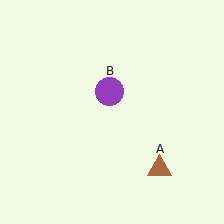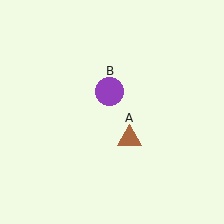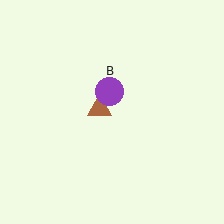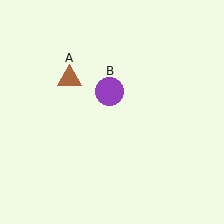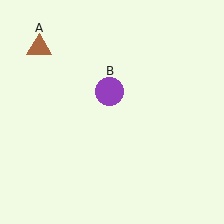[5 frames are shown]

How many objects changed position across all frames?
1 object changed position: brown triangle (object A).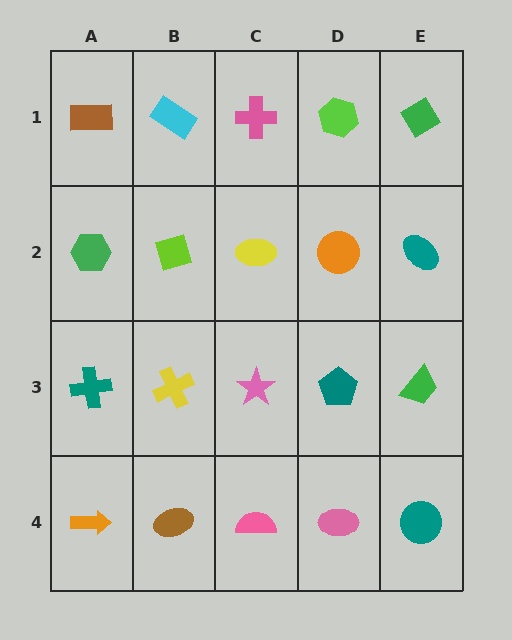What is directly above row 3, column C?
A yellow ellipse.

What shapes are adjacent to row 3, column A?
A green hexagon (row 2, column A), an orange arrow (row 4, column A), a yellow cross (row 3, column B).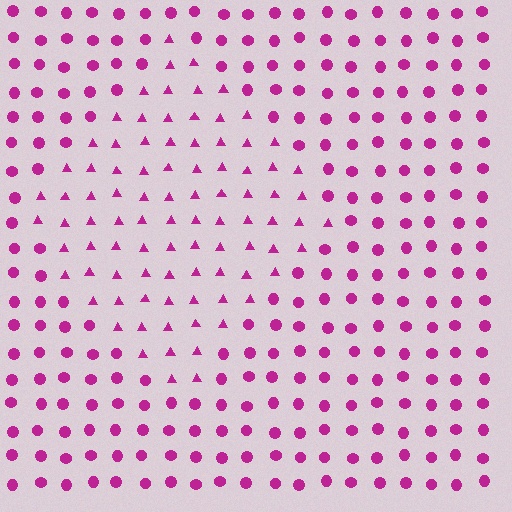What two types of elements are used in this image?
The image uses triangles inside the diamond region and circles outside it.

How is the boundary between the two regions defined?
The boundary is defined by a change in element shape: triangles inside vs. circles outside. All elements share the same color and spacing.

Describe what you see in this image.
The image is filled with small magenta elements arranged in a uniform grid. A diamond-shaped region contains triangles, while the surrounding area contains circles. The boundary is defined purely by the change in element shape.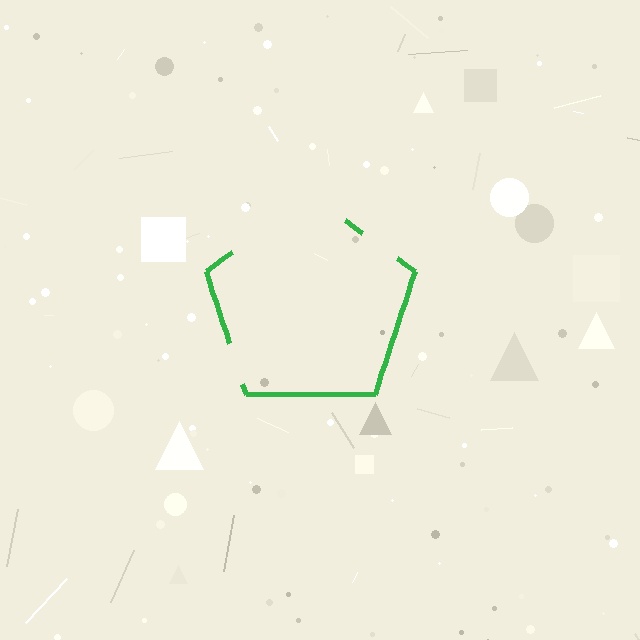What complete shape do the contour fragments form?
The contour fragments form a pentagon.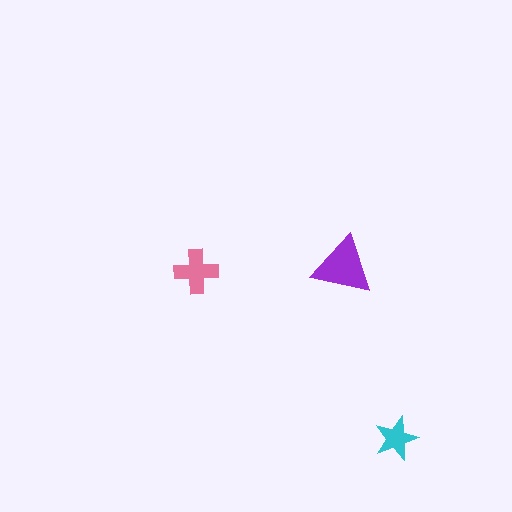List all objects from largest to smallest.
The purple triangle, the pink cross, the cyan star.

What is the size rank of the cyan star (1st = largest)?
3rd.